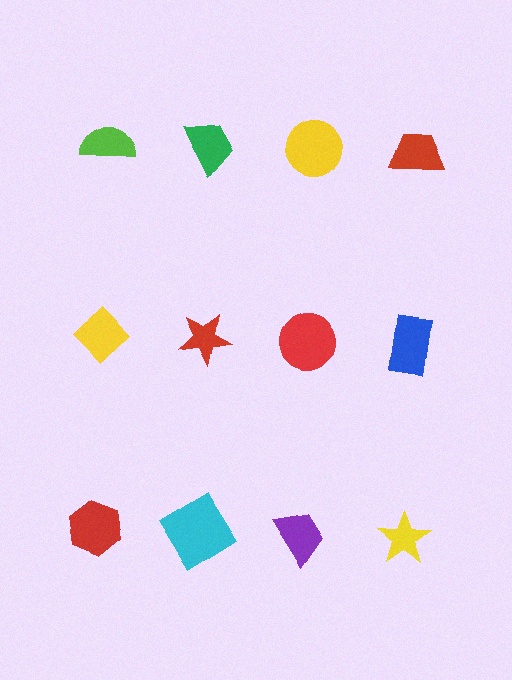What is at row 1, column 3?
A yellow circle.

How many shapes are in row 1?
4 shapes.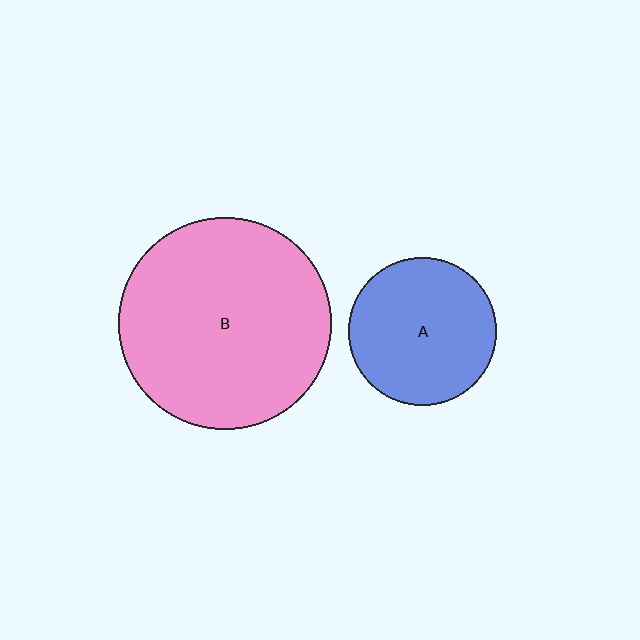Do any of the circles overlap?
No, none of the circles overlap.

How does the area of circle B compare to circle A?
Approximately 2.1 times.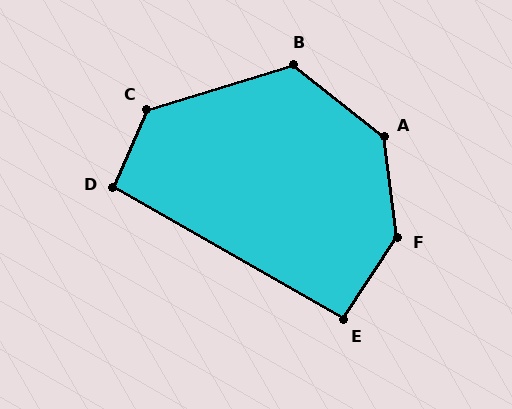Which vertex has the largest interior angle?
F, at approximately 140 degrees.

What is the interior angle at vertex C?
Approximately 131 degrees (obtuse).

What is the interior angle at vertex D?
Approximately 96 degrees (obtuse).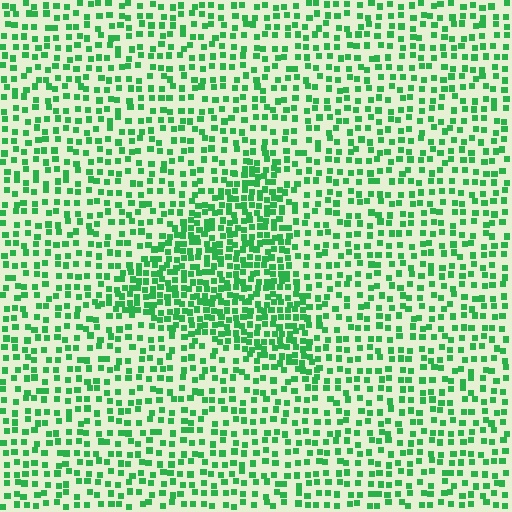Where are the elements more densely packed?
The elements are more densely packed inside the triangle boundary.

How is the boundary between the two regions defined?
The boundary is defined by a change in element density (approximately 1.9x ratio). All elements are the same color, size, and shape.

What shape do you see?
I see a triangle.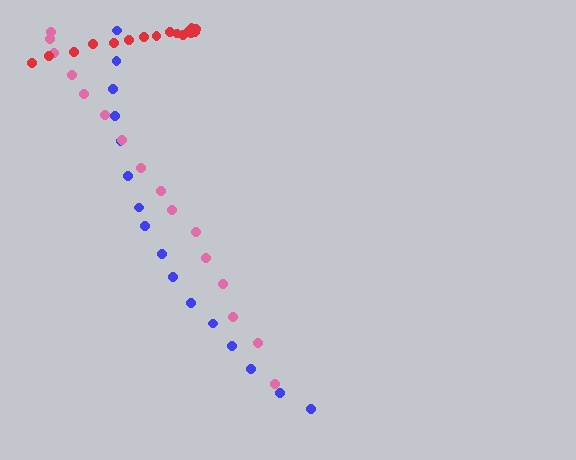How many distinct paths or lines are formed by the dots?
There are 3 distinct paths.